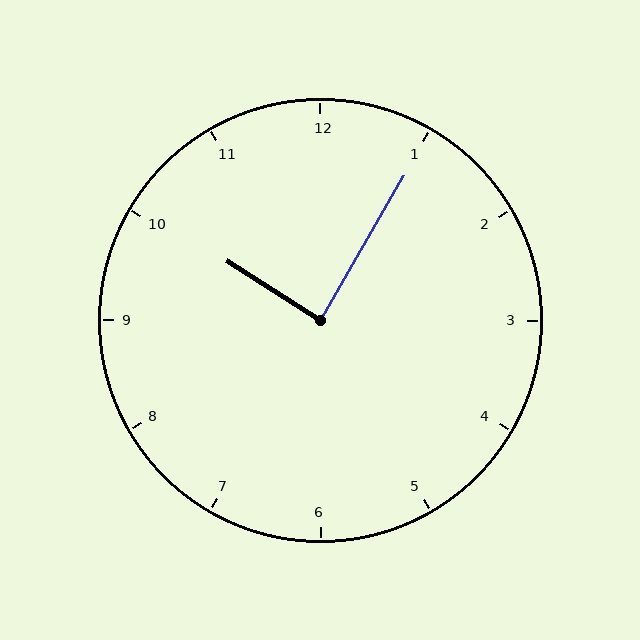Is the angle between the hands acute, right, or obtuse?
It is right.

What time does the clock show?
10:05.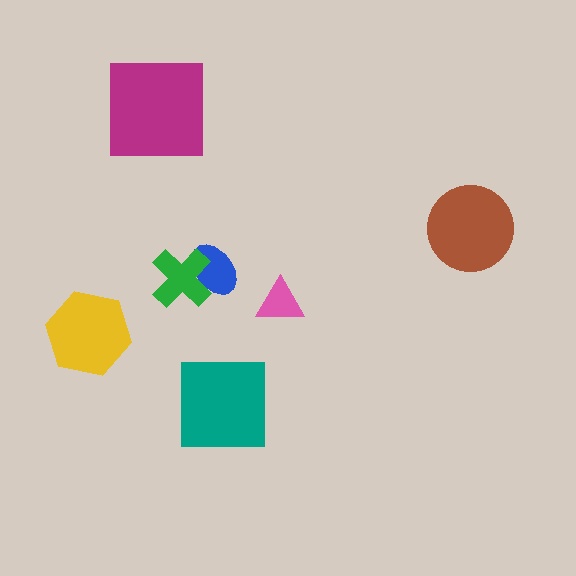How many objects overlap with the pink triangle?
0 objects overlap with the pink triangle.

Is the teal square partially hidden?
No, no other shape covers it.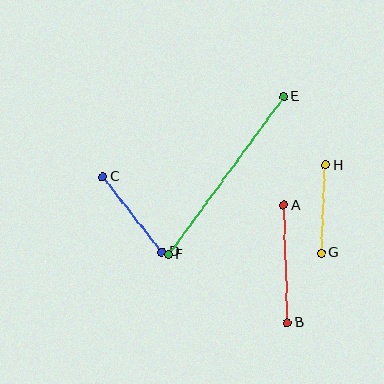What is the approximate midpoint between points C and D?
The midpoint is at approximately (132, 214) pixels.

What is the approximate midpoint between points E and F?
The midpoint is at approximately (226, 176) pixels.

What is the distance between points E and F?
The distance is approximately 195 pixels.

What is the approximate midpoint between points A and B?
The midpoint is at approximately (285, 264) pixels.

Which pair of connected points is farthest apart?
Points E and F are farthest apart.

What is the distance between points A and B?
The distance is approximately 118 pixels.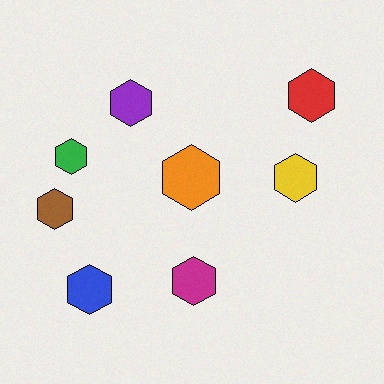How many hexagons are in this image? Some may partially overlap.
There are 8 hexagons.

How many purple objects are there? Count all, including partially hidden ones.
There is 1 purple object.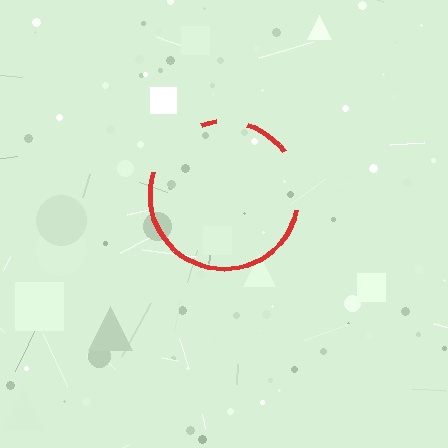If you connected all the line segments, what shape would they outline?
They would outline a circle.